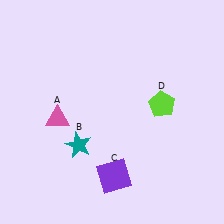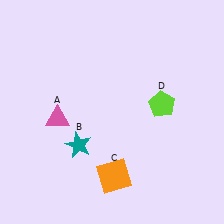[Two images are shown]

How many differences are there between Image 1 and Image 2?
There is 1 difference between the two images.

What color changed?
The square (C) changed from purple in Image 1 to orange in Image 2.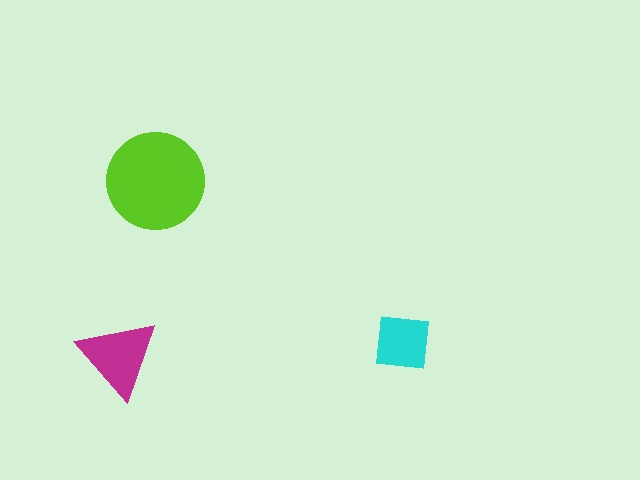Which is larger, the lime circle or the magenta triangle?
The lime circle.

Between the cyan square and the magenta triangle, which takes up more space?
The magenta triangle.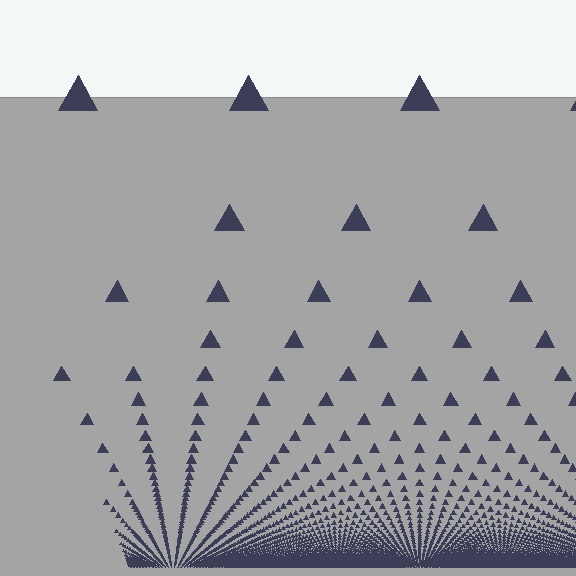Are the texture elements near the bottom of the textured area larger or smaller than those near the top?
Smaller. The gradient is inverted — elements near the bottom are smaller and denser.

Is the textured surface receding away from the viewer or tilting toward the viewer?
The surface appears to tilt toward the viewer. Texture elements get larger and sparser toward the top.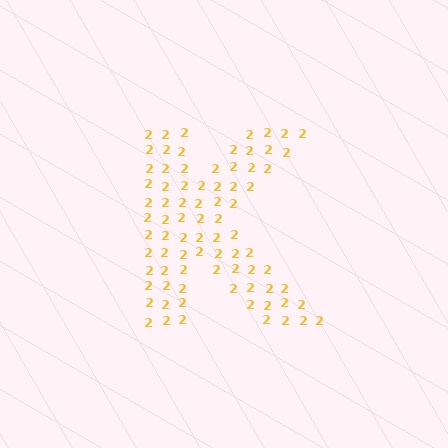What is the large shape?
The large shape is the letter K.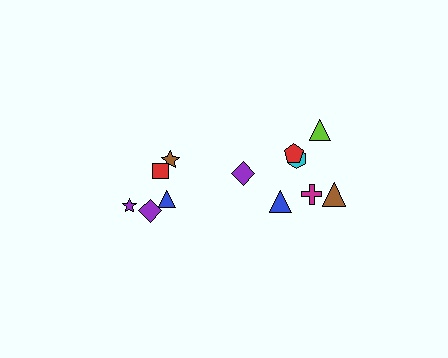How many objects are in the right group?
There are 7 objects.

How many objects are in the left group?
There are 5 objects.